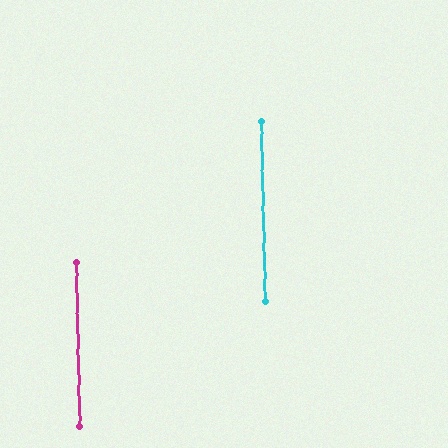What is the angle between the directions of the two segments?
Approximately 0 degrees.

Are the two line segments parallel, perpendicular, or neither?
Parallel — their directions differ by only 0.0°.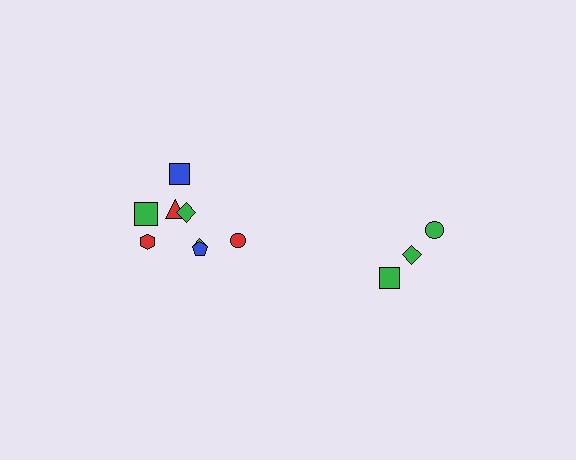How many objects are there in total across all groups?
There are 11 objects.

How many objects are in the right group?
There are 3 objects.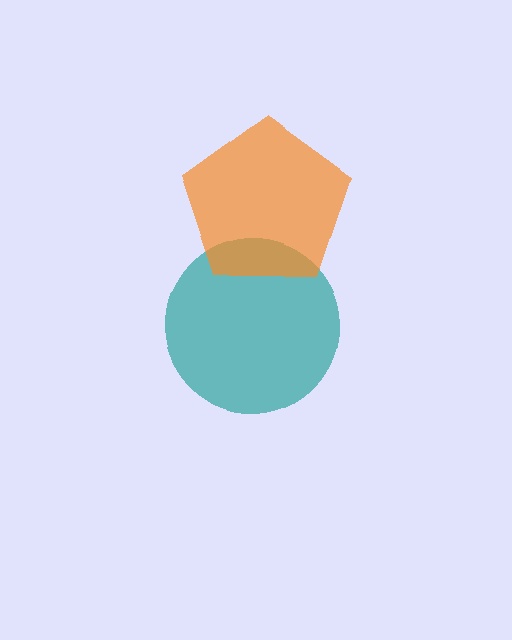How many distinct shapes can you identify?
There are 2 distinct shapes: a teal circle, an orange pentagon.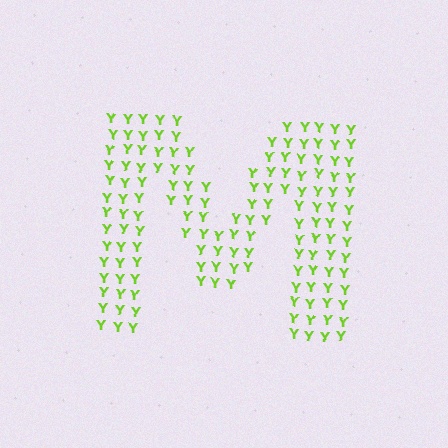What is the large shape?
The large shape is the letter M.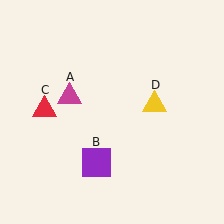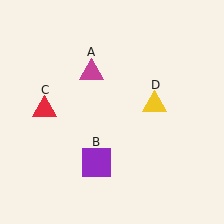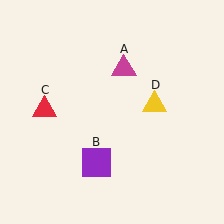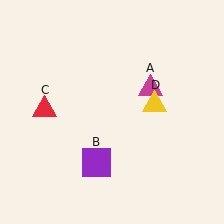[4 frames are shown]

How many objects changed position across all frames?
1 object changed position: magenta triangle (object A).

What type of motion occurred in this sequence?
The magenta triangle (object A) rotated clockwise around the center of the scene.